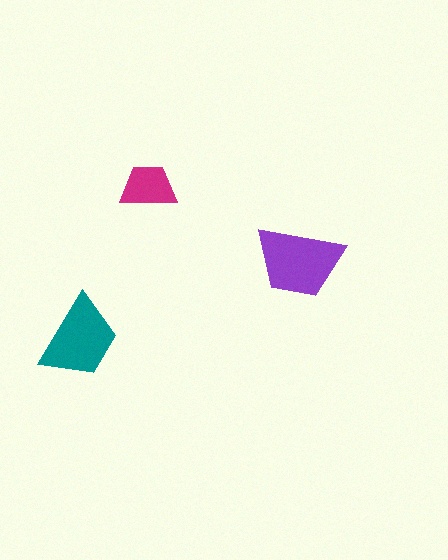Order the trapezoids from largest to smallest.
the purple one, the teal one, the magenta one.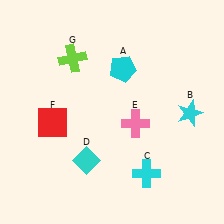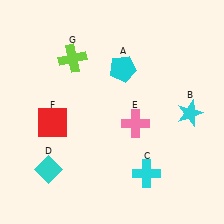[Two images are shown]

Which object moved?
The cyan diamond (D) moved left.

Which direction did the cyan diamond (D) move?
The cyan diamond (D) moved left.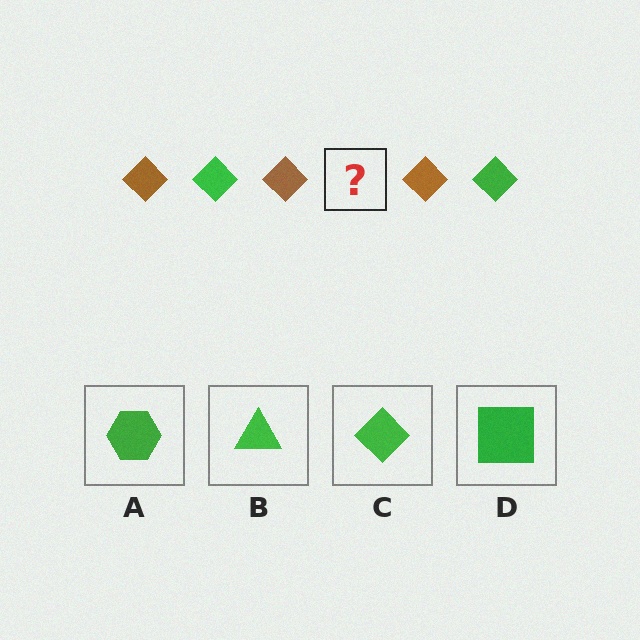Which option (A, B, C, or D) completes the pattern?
C.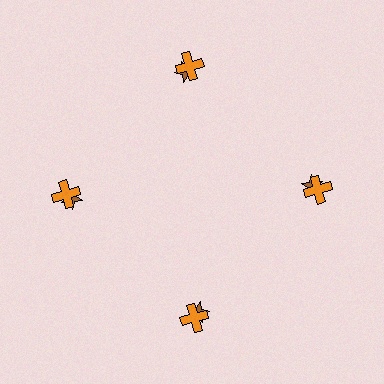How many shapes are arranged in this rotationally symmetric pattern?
There are 8 shapes, arranged in 4 groups of 2.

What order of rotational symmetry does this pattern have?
This pattern has 4-fold rotational symmetry.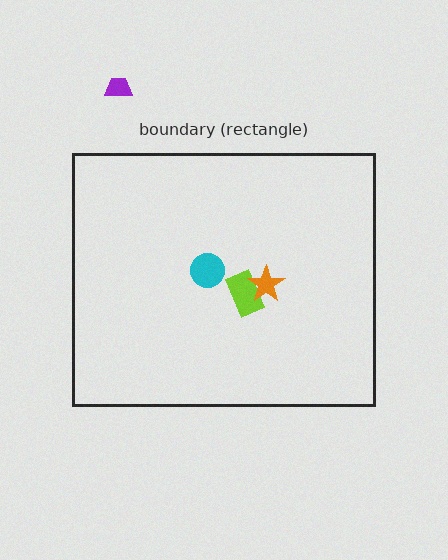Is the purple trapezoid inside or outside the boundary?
Outside.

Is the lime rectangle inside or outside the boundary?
Inside.